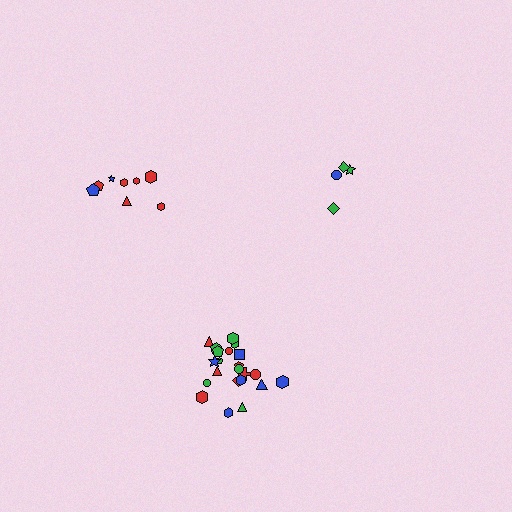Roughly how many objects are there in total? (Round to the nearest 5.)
Roughly 35 objects in total.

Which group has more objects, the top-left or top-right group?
The top-left group.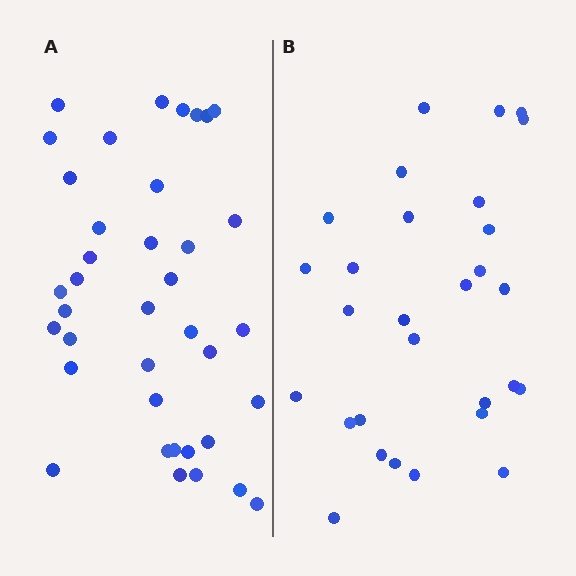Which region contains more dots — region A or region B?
Region A (the left region) has more dots.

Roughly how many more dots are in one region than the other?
Region A has roughly 8 or so more dots than region B.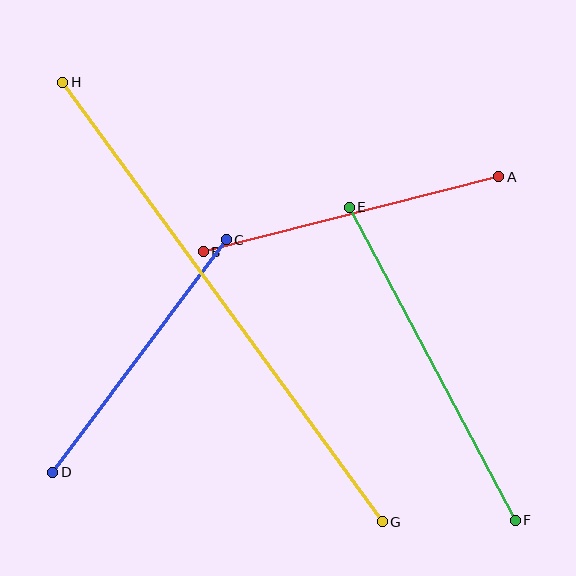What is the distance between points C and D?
The distance is approximately 290 pixels.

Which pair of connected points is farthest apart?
Points G and H are farthest apart.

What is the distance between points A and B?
The distance is approximately 305 pixels.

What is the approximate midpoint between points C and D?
The midpoint is at approximately (139, 356) pixels.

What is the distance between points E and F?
The distance is approximately 354 pixels.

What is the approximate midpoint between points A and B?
The midpoint is at approximately (351, 214) pixels.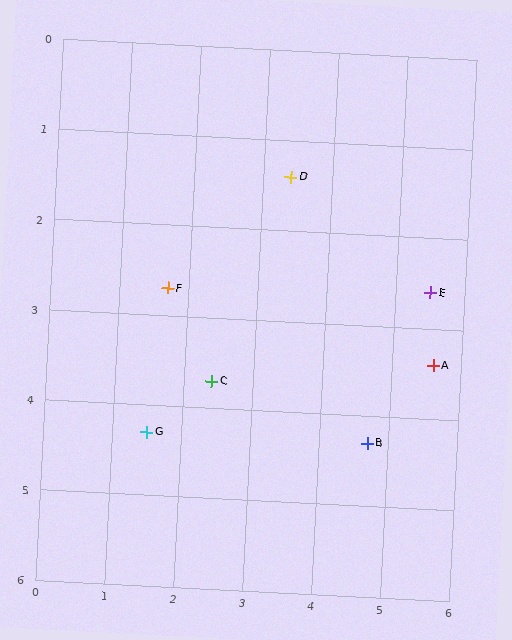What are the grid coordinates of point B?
Point B is at approximately (4.7, 4.3).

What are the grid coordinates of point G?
Point G is at approximately (1.5, 4.3).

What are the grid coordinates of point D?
Point D is at approximately (3.4, 1.4).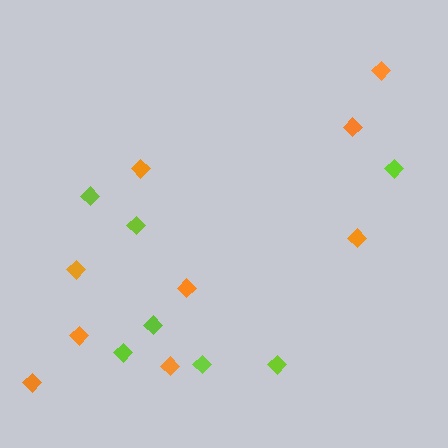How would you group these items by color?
There are 2 groups: one group of orange diamonds (9) and one group of lime diamonds (7).